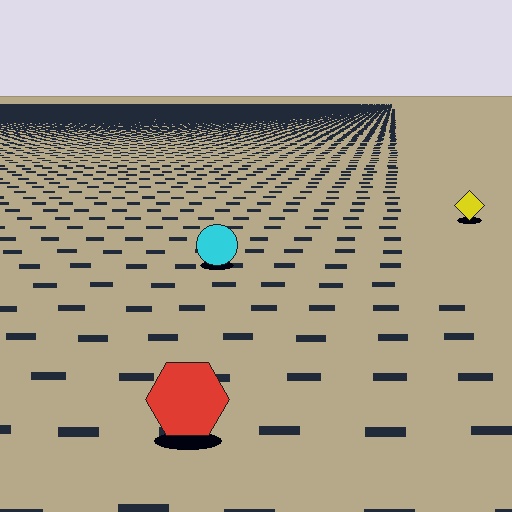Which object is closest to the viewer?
The red hexagon is closest. The texture marks near it are larger and more spread out.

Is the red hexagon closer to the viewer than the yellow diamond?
Yes. The red hexagon is closer — you can tell from the texture gradient: the ground texture is coarser near it.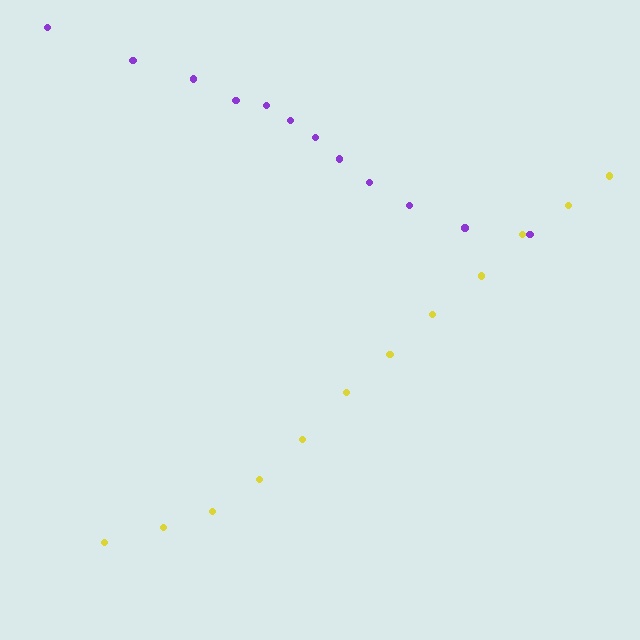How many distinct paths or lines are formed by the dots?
There are 2 distinct paths.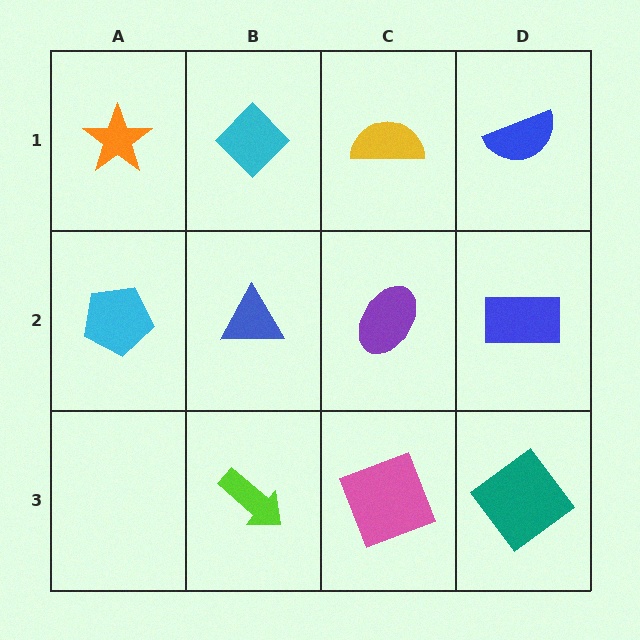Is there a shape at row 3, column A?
No, that cell is empty.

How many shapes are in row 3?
3 shapes.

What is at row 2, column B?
A blue triangle.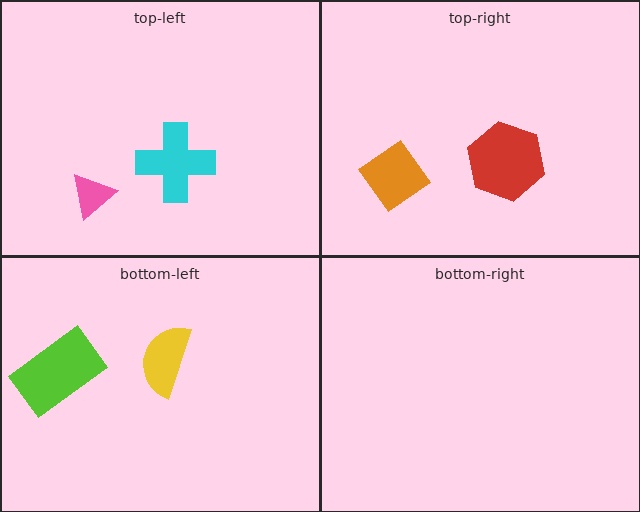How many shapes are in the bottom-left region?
2.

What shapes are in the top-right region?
The red hexagon, the orange diamond.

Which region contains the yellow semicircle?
The bottom-left region.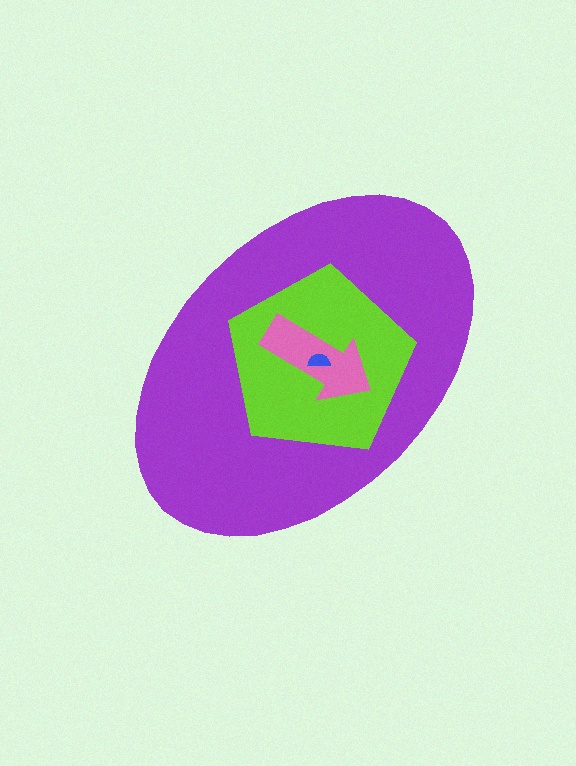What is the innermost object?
The blue semicircle.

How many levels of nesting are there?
4.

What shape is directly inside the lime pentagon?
The pink arrow.